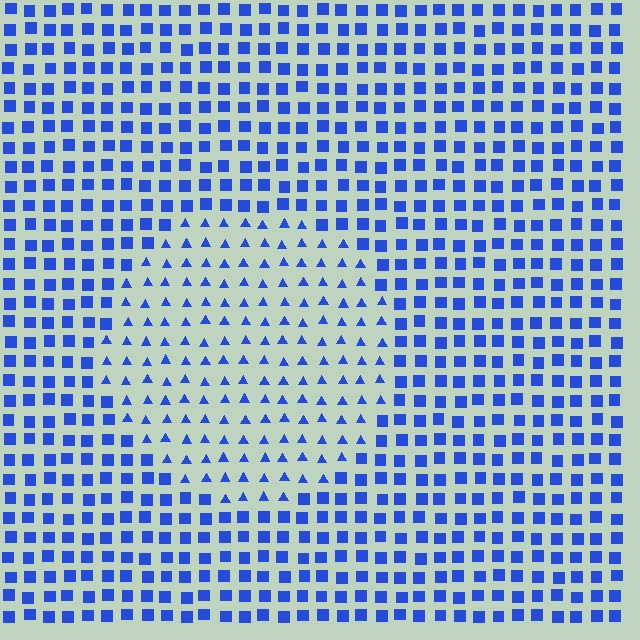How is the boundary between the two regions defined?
The boundary is defined by a change in element shape: triangles inside vs. squares outside. All elements share the same color and spacing.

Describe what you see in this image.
The image is filled with small blue elements arranged in a uniform grid. A circle-shaped region contains triangles, while the surrounding area contains squares. The boundary is defined purely by the change in element shape.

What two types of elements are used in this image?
The image uses triangles inside the circle region and squares outside it.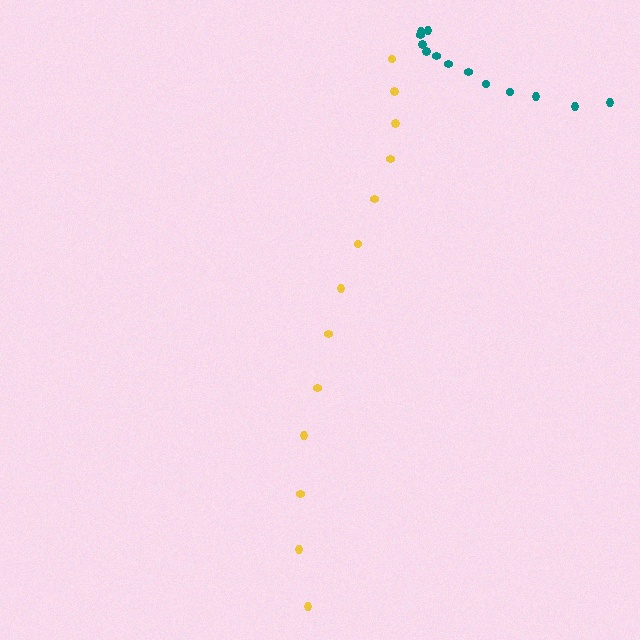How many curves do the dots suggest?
There are 2 distinct paths.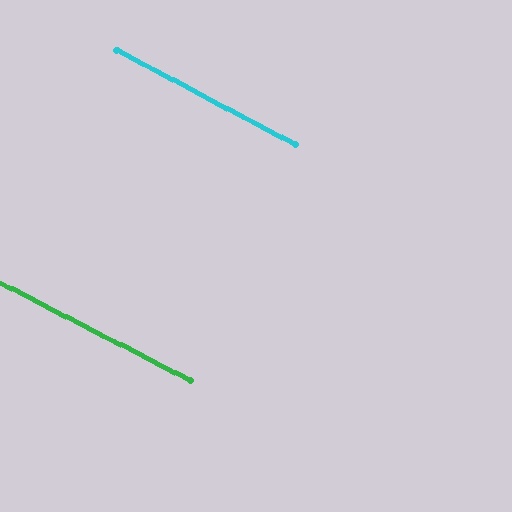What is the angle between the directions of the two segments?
Approximately 1 degree.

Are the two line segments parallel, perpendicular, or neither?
Parallel — their directions differ by only 0.8°.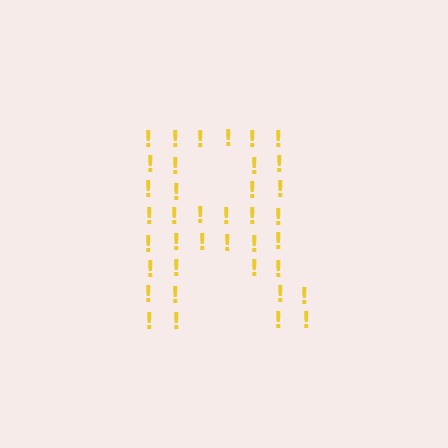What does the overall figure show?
The overall figure shows the letter R.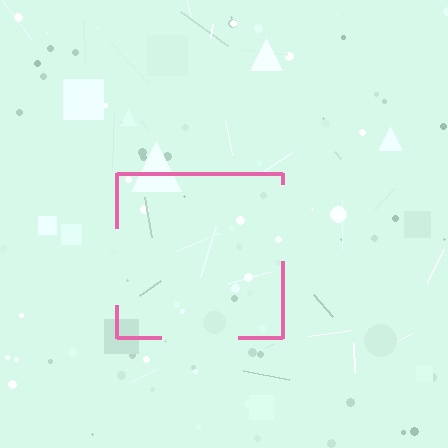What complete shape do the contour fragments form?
The contour fragments form a square.